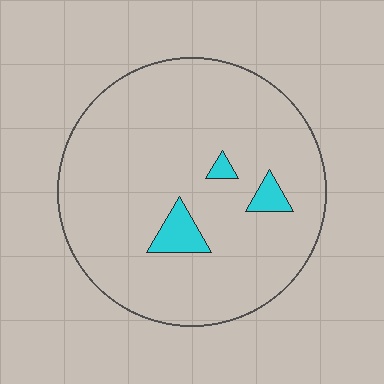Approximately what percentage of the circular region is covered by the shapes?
Approximately 5%.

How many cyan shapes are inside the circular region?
3.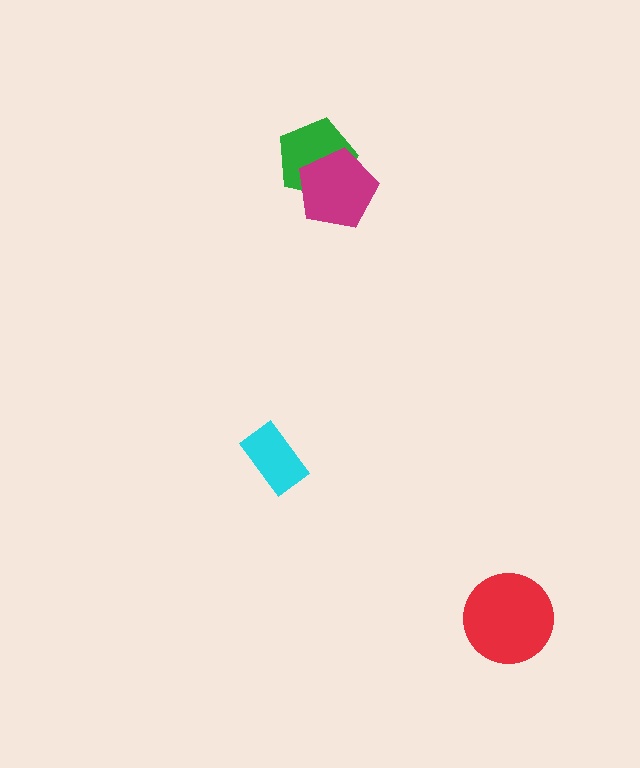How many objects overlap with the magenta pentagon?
1 object overlaps with the magenta pentagon.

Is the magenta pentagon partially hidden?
No, no other shape covers it.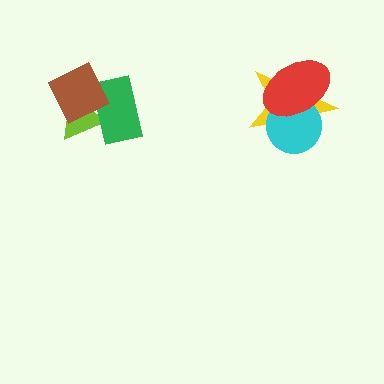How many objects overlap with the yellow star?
2 objects overlap with the yellow star.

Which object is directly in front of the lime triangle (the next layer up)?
The green rectangle is directly in front of the lime triangle.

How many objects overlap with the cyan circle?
2 objects overlap with the cyan circle.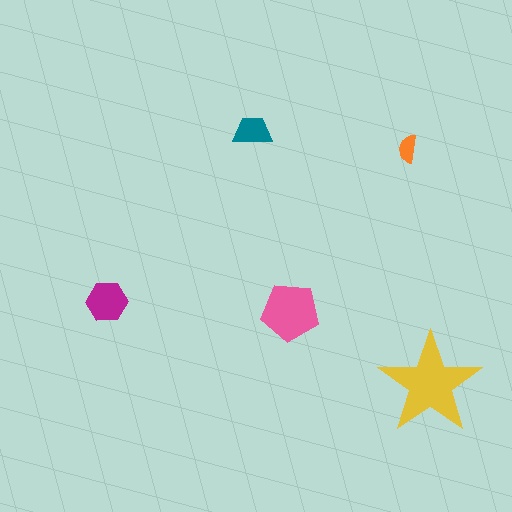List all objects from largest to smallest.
The yellow star, the pink pentagon, the magenta hexagon, the teal trapezoid, the orange semicircle.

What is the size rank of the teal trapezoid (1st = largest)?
4th.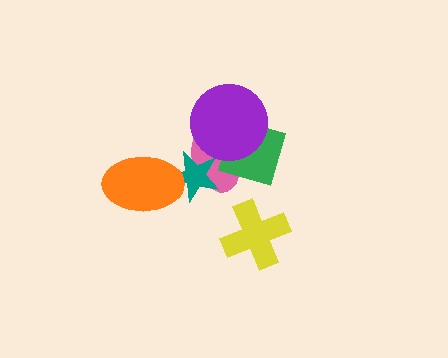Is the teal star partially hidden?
Yes, it is partially covered by another shape.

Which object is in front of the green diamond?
The purple circle is in front of the green diamond.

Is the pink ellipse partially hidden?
Yes, it is partially covered by another shape.